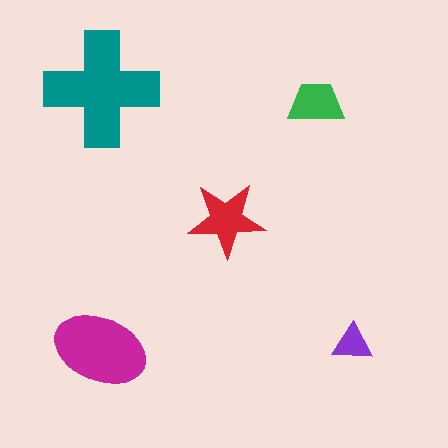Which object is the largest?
The teal cross.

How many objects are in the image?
There are 5 objects in the image.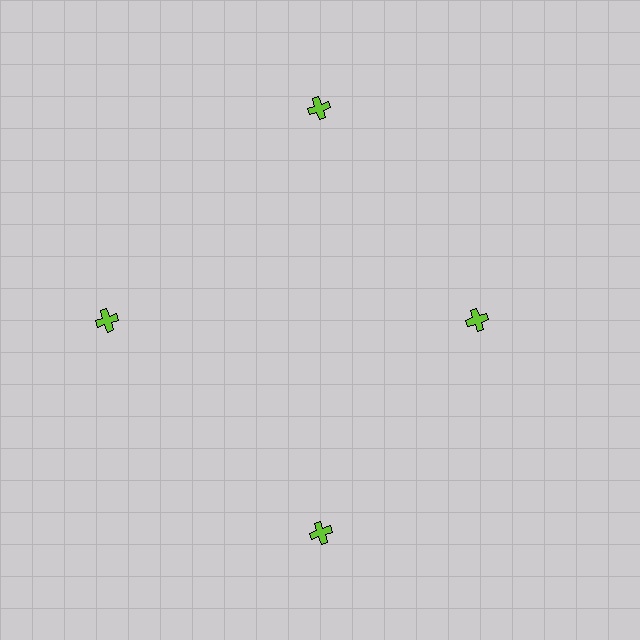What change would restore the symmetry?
The symmetry would be restored by moving it outward, back onto the ring so that all 4 crosses sit at equal angles and equal distance from the center.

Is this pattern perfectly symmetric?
No. The 4 lime crosses are arranged in a ring, but one element near the 3 o'clock position is pulled inward toward the center, breaking the 4-fold rotational symmetry.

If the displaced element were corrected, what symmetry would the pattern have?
It would have 4-fold rotational symmetry — the pattern would map onto itself every 90 degrees.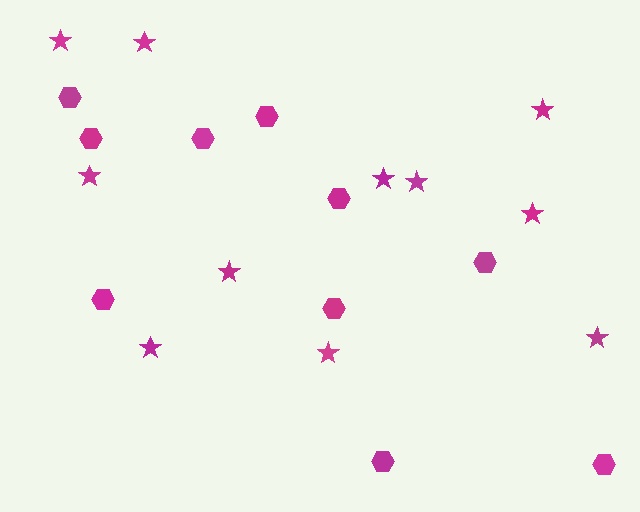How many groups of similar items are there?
There are 2 groups: one group of hexagons (10) and one group of stars (11).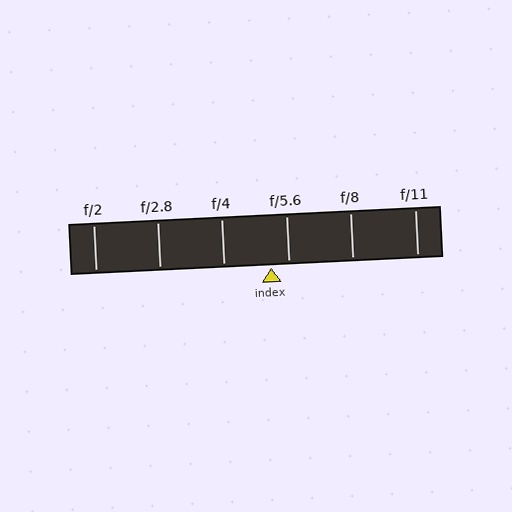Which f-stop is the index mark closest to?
The index mark is closest to f/5.6.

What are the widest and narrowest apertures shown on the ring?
The widest aperture shown is f/2 and the narrowest is f/11.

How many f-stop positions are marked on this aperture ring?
There are 6 f-stop positions marked.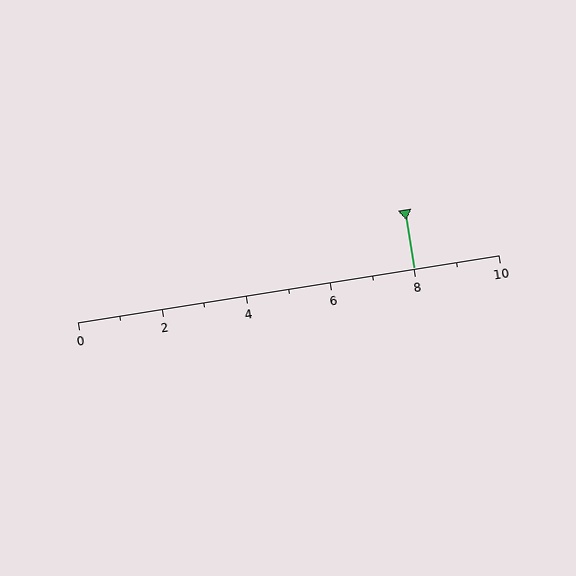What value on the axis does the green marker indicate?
The marker indicates approximately 8.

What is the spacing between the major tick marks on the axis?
The major ticks are spaced 2 apart.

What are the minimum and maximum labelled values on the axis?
The axis runs from 0 to 10.